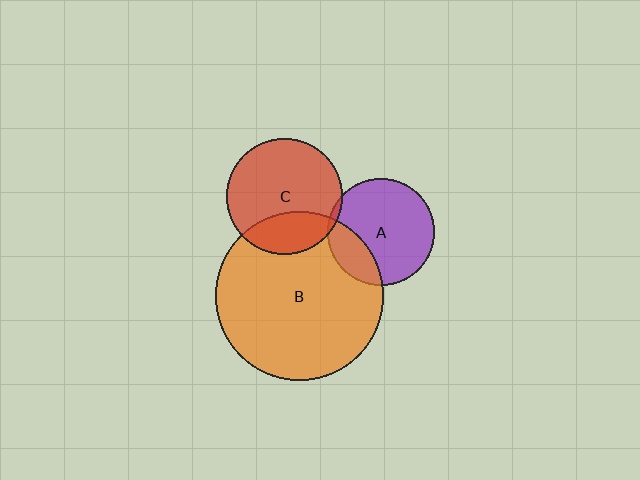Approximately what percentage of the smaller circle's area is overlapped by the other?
Approximately 25%.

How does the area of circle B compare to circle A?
Approximately 2.5 times.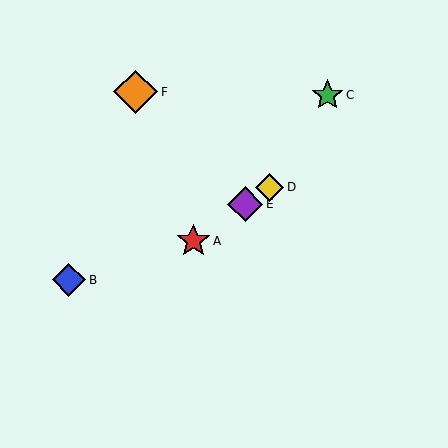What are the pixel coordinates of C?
Object C is at (328, 95).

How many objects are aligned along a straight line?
3 objects (A, D, E) are aligned along a straight line.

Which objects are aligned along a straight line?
Objects A, D, E are aligned along a straight line.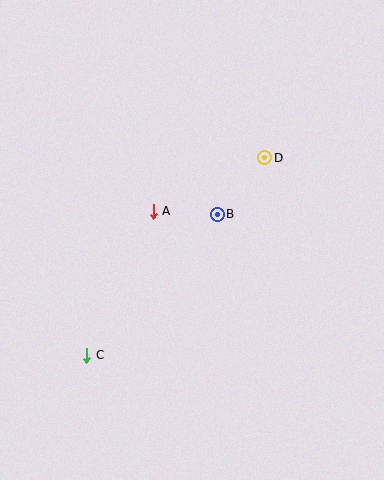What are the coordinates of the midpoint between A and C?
The midpoint between A and C is at (120, 283).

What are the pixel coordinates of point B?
Point B is at (217, 214).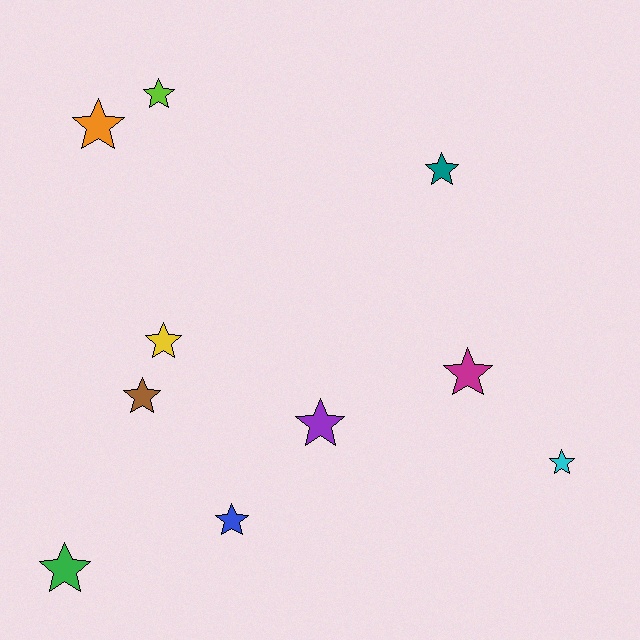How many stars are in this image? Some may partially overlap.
There are 10 stars.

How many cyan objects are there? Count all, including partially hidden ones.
There is 1 cyan object.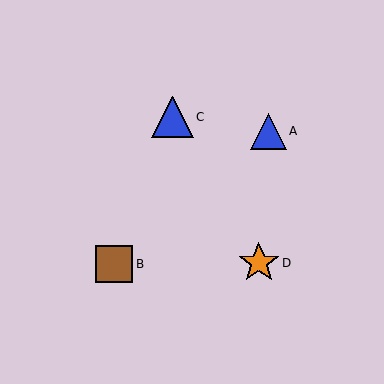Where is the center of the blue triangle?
The center of the blue triangle is at (268, 131).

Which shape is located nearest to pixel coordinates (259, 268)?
The orange star (labeled D) at (259, 263) is nearest to that location.